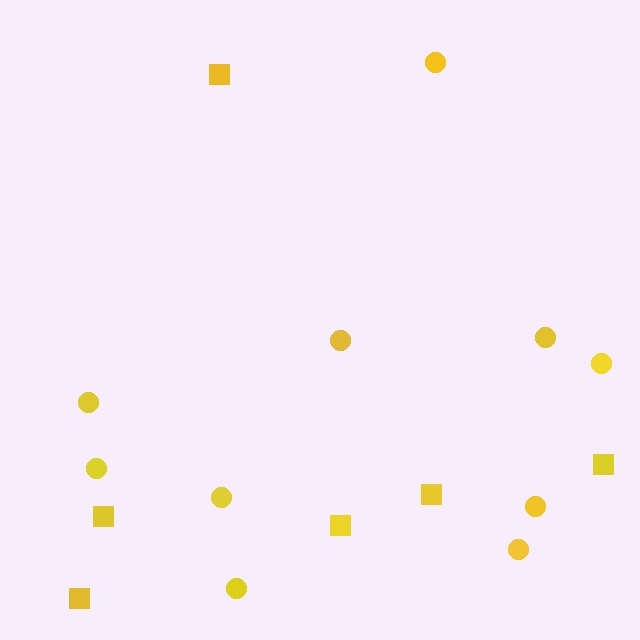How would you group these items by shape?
There are 2 groups: one group of squares (6) and one group of circles (10).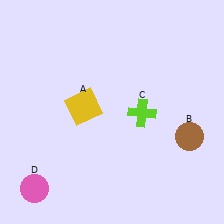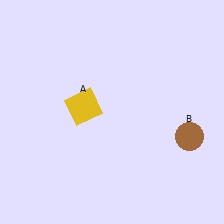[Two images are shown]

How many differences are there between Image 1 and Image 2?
There are 2 differences between the two images.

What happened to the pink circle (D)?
The pink circle (D) was removed in Image 2. It was in the bottom-left area of Image 1.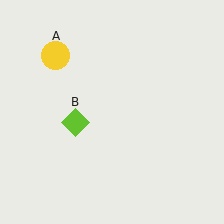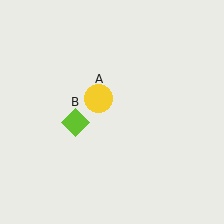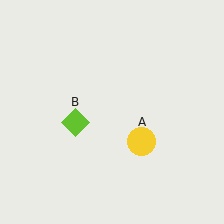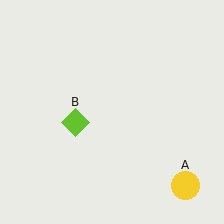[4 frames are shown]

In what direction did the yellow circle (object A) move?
The yellow circle (object A) moved down and to the right.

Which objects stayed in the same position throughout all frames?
Lime diamond (object B) remained stationary.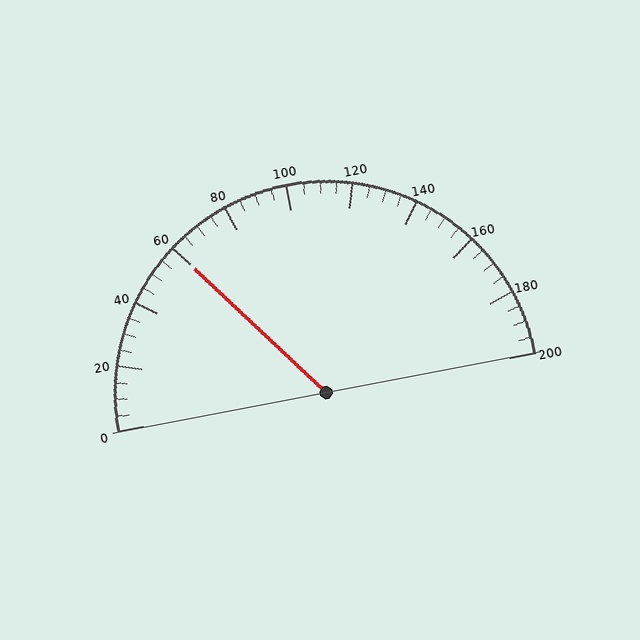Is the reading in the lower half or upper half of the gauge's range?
The reading is in the lower half of the range (0 to 200).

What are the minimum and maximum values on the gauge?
The gauge ranges from 0 to 200.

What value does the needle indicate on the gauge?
The needle indicates approximately 60.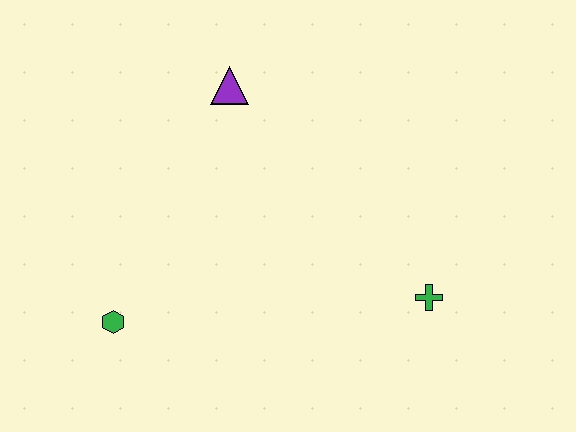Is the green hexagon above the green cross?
No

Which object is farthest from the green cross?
The green hexagon is farthest from the green cross.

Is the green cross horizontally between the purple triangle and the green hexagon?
No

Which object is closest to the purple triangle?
The green hexagon is closest to the purple triangle.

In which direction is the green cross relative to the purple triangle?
The green cross is below the purple triangle.